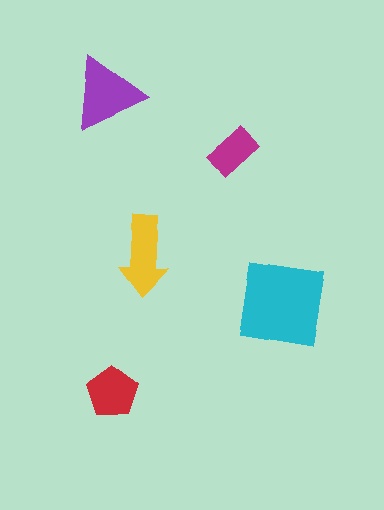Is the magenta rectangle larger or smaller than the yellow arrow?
Smaller.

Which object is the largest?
The cyan square.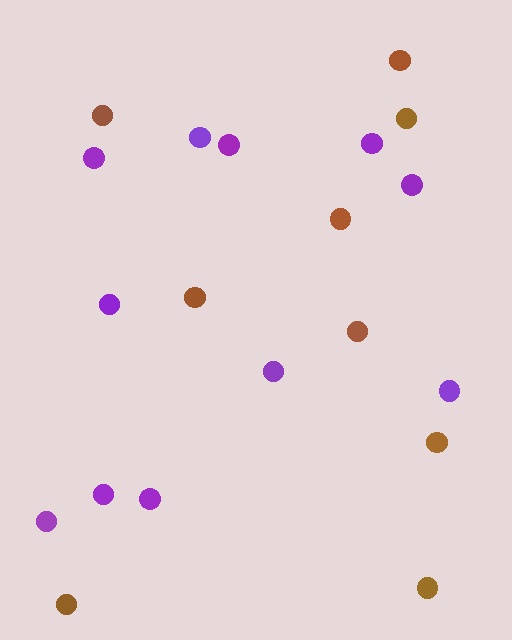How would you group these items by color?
There are 2 groups: one group of purple circles (11) and one group of brown circles (9).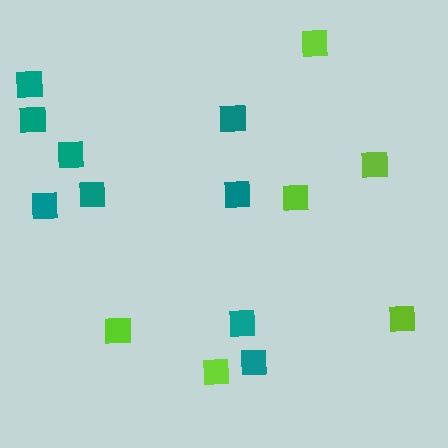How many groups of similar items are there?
There are 2 groups: one group of lime squares (6) and one group of teal squares (9).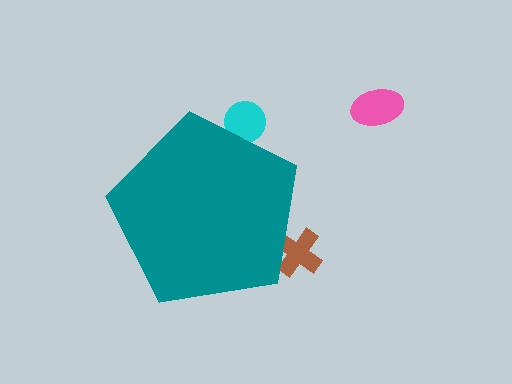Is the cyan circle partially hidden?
Yes, the cyan circle is partially hidden behind the teal pentagon.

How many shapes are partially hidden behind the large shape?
2 shapes are partially hidden.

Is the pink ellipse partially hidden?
No, the pink ellipse is fully visible.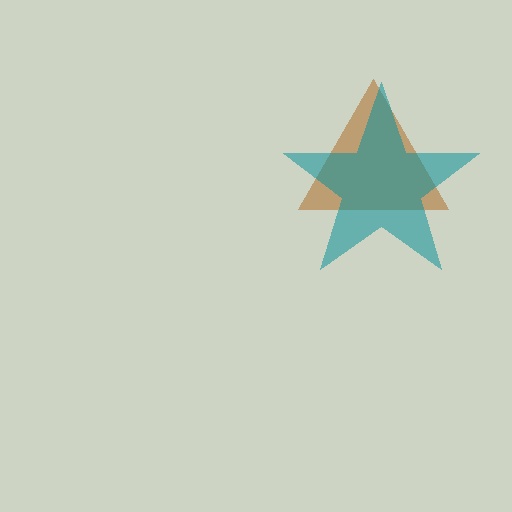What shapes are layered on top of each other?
The layered shapes are: a brown triangle, a teal star.